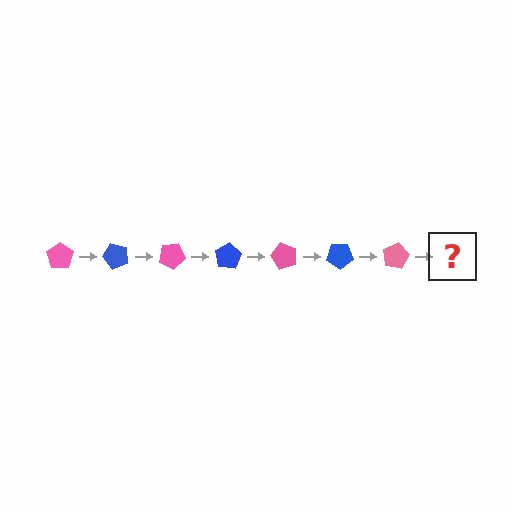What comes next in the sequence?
The next element should be a blue pentagon, rotated 350 degrees from the start.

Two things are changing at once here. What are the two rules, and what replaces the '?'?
The two rules are that it rotates 50 degrees each step and the color cycles through pink and blue. The '?' should be a blue pentagon, rotated 350 degrees from the start.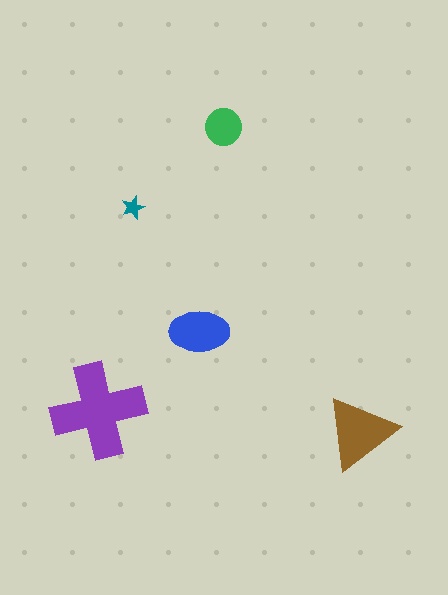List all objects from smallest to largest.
The teal star, the green circle, the blue ellipse, the brown triangle, the purple cross.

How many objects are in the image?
There are 5 objects in the image.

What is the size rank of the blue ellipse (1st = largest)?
3rd.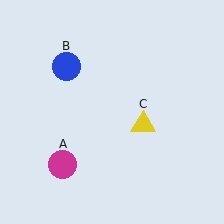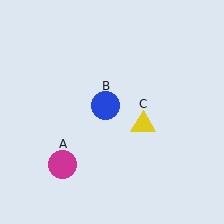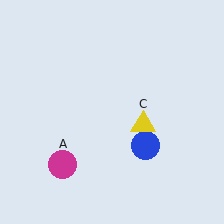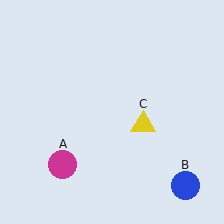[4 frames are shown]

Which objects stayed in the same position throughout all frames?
Magenta circle (object A) and yellow triangle (object C) remained stationary.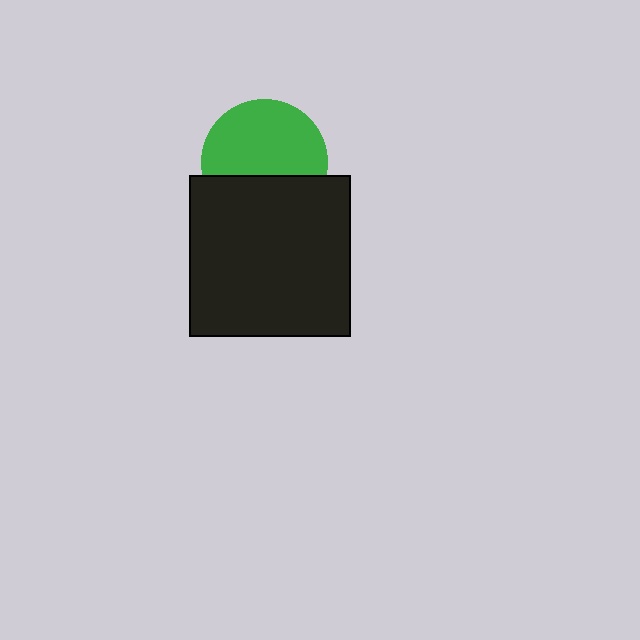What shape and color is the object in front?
The object in front is a black square.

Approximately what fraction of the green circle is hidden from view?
Roughly 37% of the green circle is hidden behind the black square.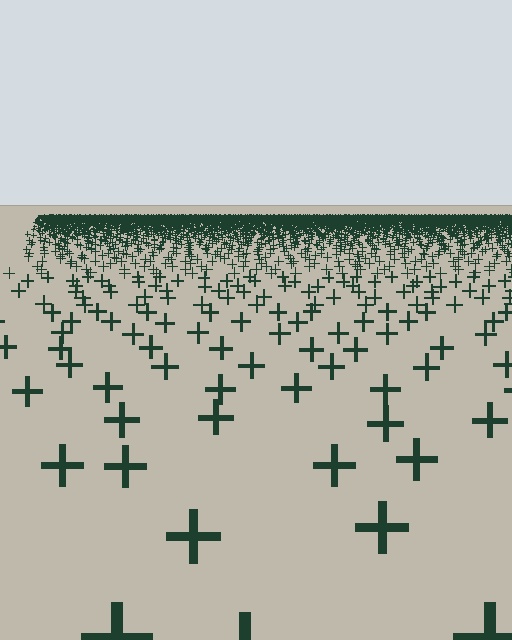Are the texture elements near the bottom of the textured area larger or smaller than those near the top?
Larger. Near the bottom, elements are closer to the viewer and appear at a bigger on-screen size.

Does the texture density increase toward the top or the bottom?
Density increases toward the top.